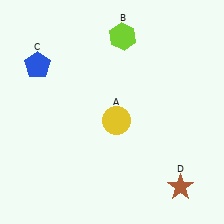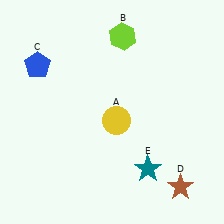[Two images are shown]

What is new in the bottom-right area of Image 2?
A teal star (E) was added in the bottom-right area of Image 2.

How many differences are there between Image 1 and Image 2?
There is 1 difference between the two images.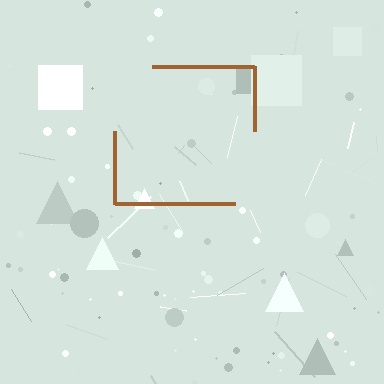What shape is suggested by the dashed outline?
The dashed outline suggests a square.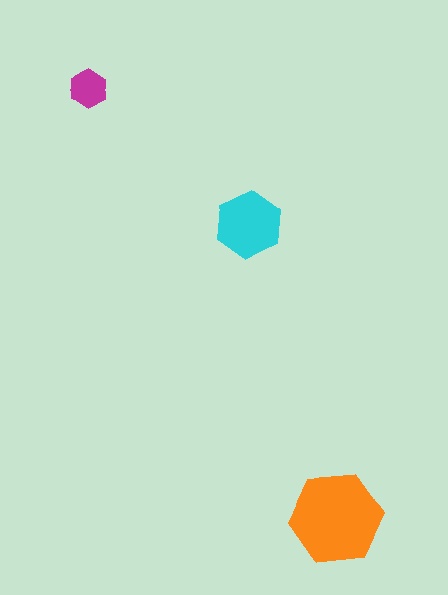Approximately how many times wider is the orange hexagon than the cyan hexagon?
About 1.5 times wider.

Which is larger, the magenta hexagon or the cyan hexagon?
The cyan one.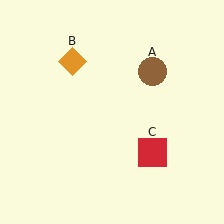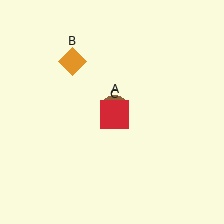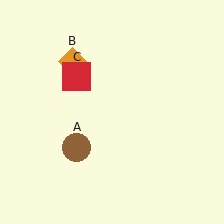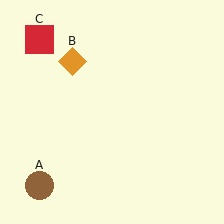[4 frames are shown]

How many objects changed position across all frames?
2 objects changed position: brown circle (object A), red square (object C).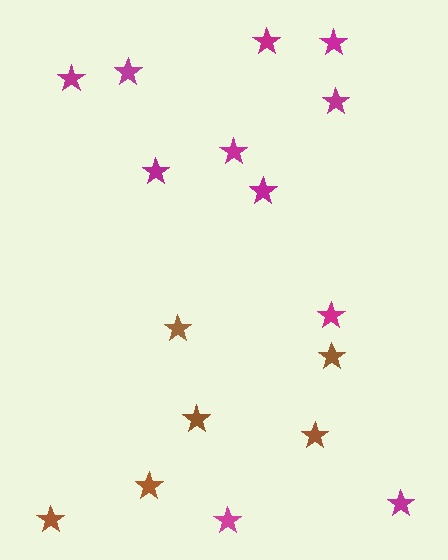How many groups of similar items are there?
There are 2 groups: one group of brown stars (6) and one group of magenta stars (11).